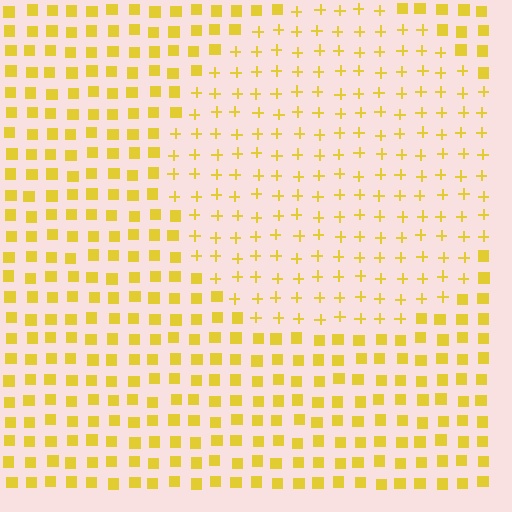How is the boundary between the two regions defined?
The boundary is defined by a change in element shape: plus signs inside vs. squares outside. All elements share the same color and spacing.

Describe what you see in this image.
The image is filled with small yellow elements arranged in a uniform grid. A circle-shaped region contains plus signs, while the surrounding area contains squares. The boundary is defined purely by the change in element shape.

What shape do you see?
I see a circle.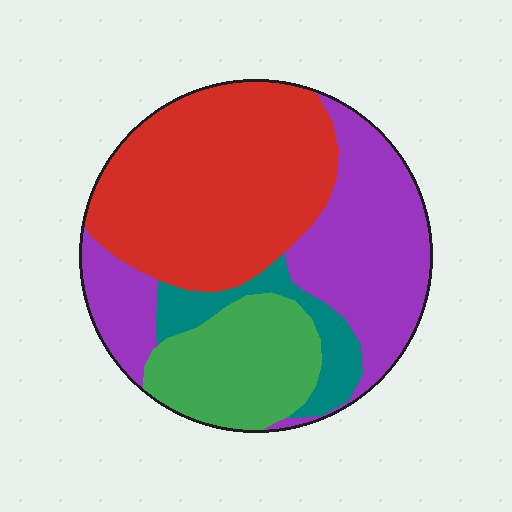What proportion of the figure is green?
Green takes up about one sixth (1/6) of the figure.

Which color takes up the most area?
Red, at roughly 40%.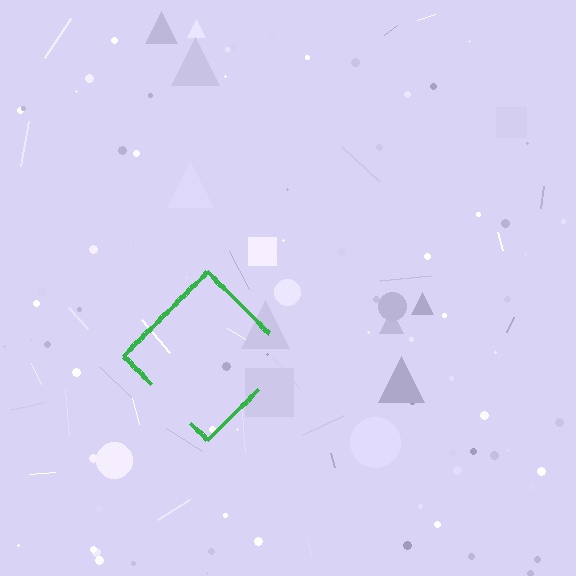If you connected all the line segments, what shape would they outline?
They would outline a diamond.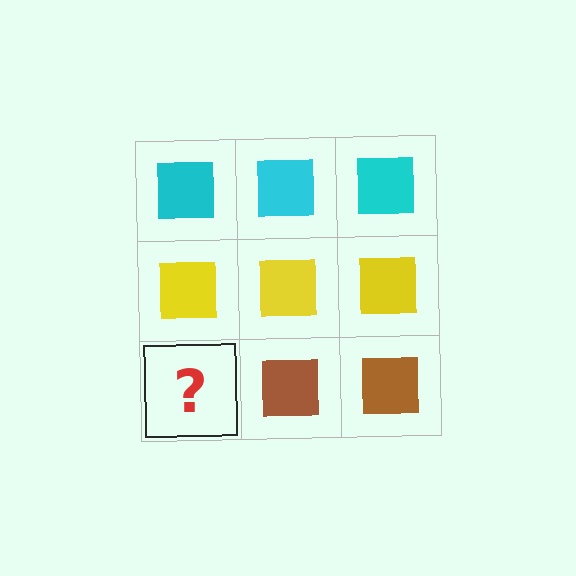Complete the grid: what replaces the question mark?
The question mark should be replaced with a brown square.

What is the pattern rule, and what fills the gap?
The rule is that each row has a consistent color. The gap should be filled with a brown square.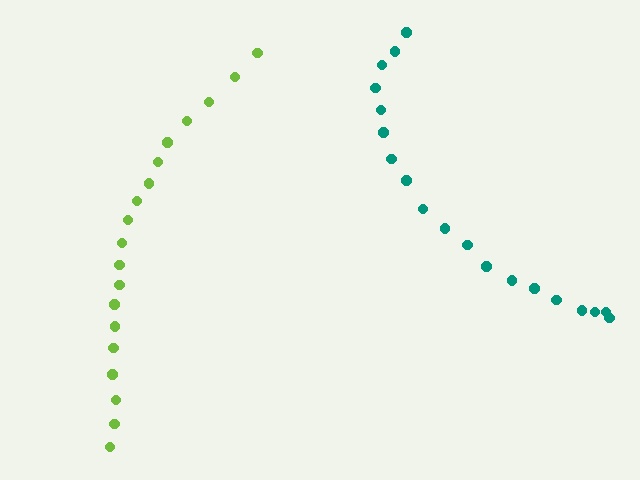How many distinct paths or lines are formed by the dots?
There are 2 distinct paths.